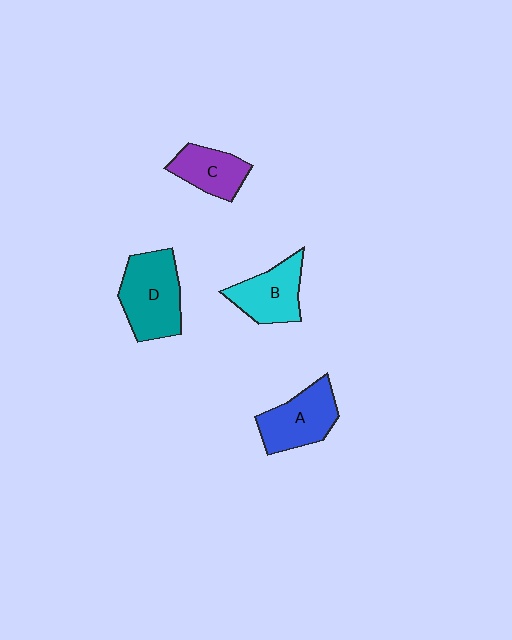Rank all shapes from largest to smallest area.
From largest to smallest: D (teal), A (blue), B (cyan), C (purple).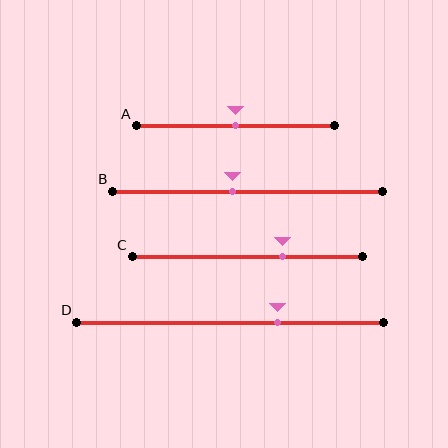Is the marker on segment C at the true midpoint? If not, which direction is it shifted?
No, the marker on segment C is shifted to the right by about 15% of the segment length.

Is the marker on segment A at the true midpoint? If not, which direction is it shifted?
Yes, the marker on segment A is at the true midpoint.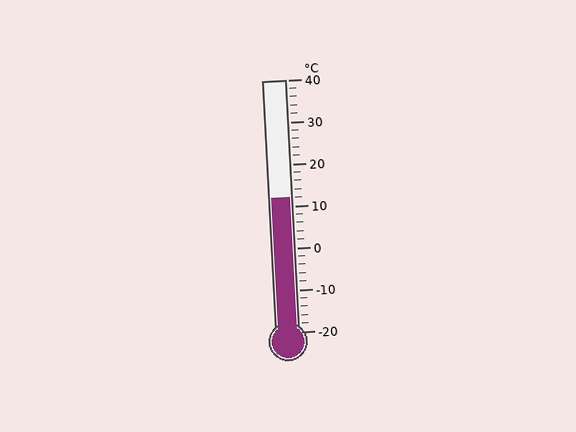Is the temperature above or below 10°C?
The temperature is above 10°C.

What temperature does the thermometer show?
The thermometer shows approximately 12°C.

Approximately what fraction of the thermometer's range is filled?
The thermometer is filled to approximately 55% of its range.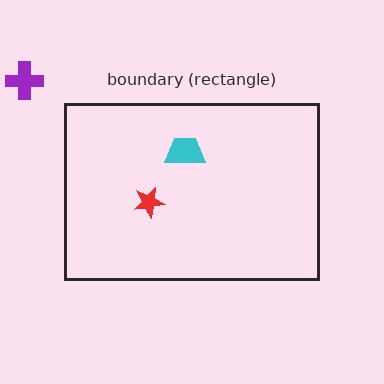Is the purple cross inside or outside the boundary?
Outside.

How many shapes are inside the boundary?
2 inside, 1 outside.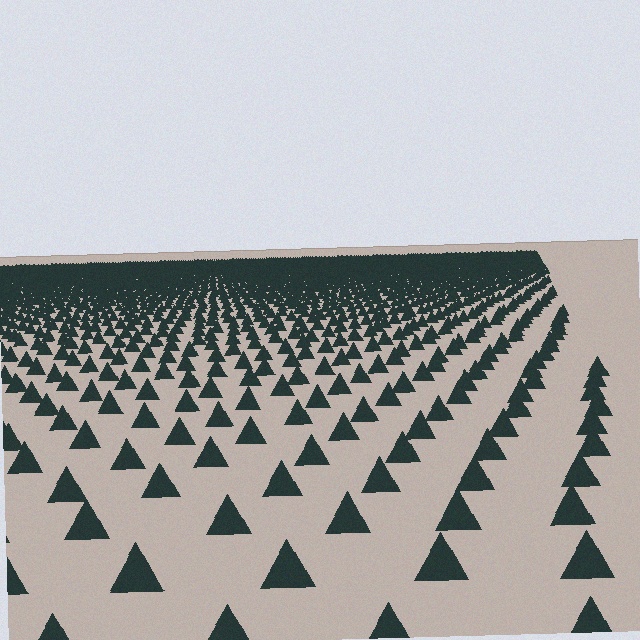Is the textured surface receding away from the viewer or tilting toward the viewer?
The surface is receding away from the viewer. Texture elements get smaller and denser toward the top.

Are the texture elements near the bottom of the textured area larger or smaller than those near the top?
Larger. Near the bottom, elements are closer to the viewer and appear at a bigger on-screen size.